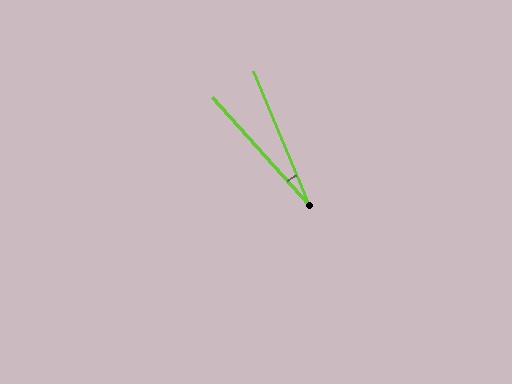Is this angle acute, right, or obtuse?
It is acute.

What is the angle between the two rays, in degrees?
Approximately 19 degrees.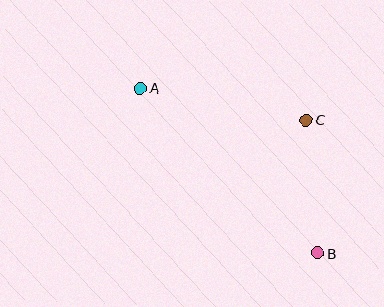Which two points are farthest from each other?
Points A and B are farthest from each other.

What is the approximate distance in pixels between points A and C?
The distance between A and C is approximately 169 pixels.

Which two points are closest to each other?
Points B and C are closest to each other.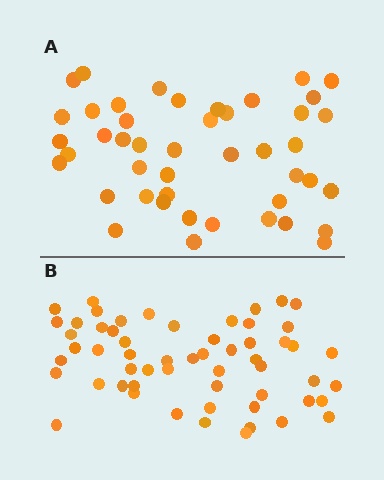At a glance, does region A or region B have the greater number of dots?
Region B (the bottom region) has more dots.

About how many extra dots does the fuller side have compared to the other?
Region B has roughly 12 or so more dots than region A.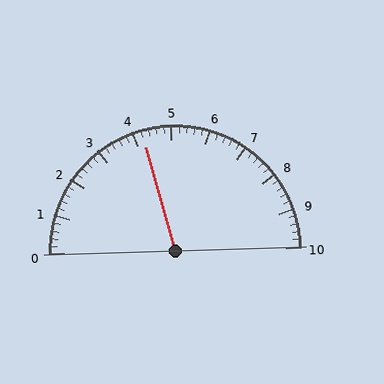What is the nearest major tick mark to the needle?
The nearest major tick mark is 4.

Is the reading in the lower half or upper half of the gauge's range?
The reading is in the lower half of the range (0 to 10).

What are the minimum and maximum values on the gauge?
The gauge ranges from 0 to 10.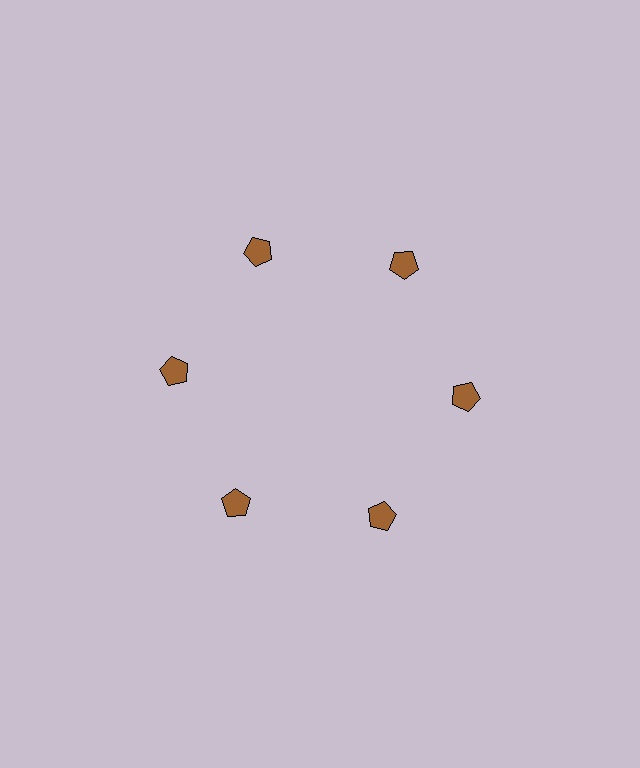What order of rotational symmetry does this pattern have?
This pattern has 6-fold rotational symmetry.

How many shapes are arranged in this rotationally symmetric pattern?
There are 6 shapes, arranged in 6 groups of 1.